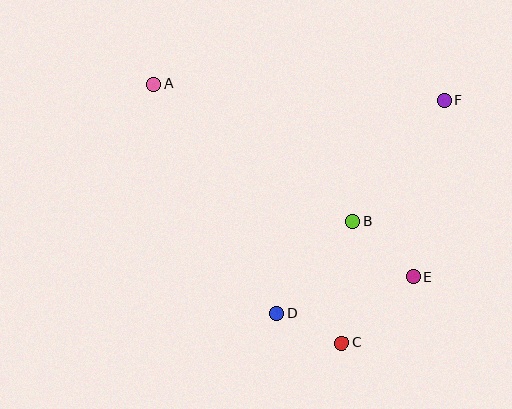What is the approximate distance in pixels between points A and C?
The distance between A and C is approximately 319 pixels.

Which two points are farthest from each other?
Points A and E are farthest from each other.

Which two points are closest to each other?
Points C and D are closest to each other.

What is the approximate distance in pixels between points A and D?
The distance between A and D is approximately 259 pixels.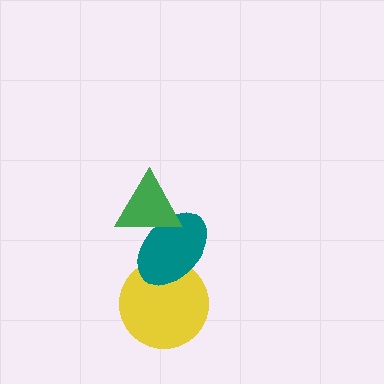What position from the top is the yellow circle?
The yellow circle is 3rd from the top.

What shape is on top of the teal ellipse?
The green triangle is on top of the teal ellipse.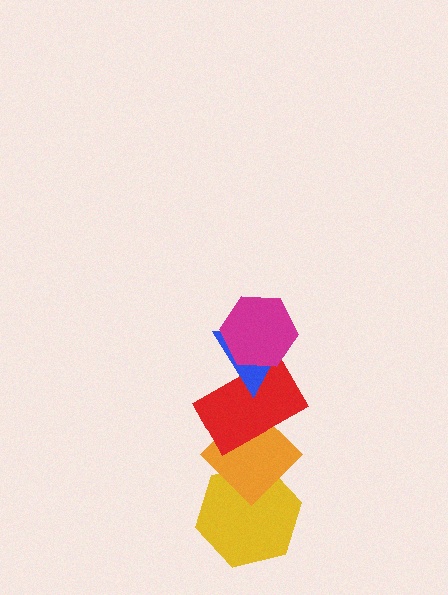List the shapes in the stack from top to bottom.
From top to bottom: the magenta hexagon, the blue triangle, the red rectangle, the orange diamond, the yellow hexagon.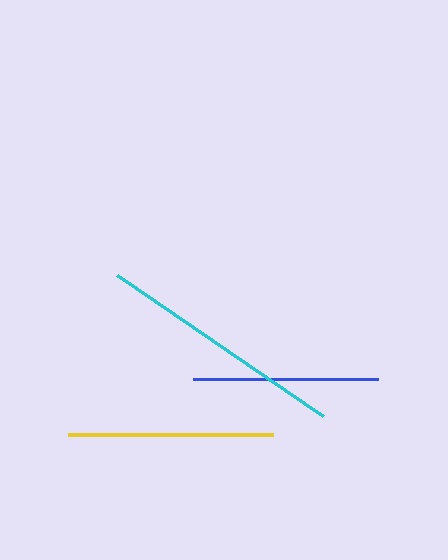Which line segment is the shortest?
The blue line is the shortest at approximately 185 pixels.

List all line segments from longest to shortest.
From longest to shortest: cyan, yellow, blue.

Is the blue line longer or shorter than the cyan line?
The cyan line is longer than the blue line.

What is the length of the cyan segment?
The cyan segment is approximately 250 pixels long.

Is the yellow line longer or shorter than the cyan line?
The cyan line is longer than the yellow line.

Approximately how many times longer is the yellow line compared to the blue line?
The yellow line is approximately 1.1 times the length of the blue line.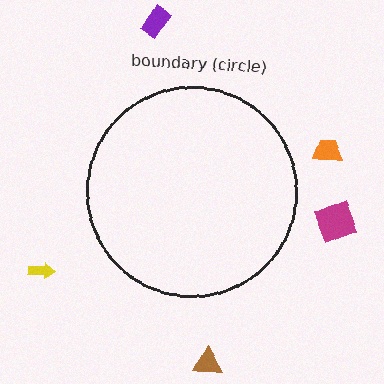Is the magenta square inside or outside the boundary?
Outside.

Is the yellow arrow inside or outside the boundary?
Outside.